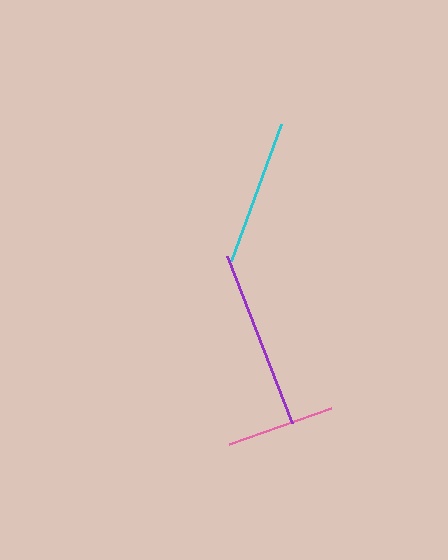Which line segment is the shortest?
The pink line is the shortest at approximately 108 pixels.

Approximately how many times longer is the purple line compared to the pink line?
The purple line is approximately 1.7 times the length of the pink line.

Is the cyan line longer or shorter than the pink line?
The cyan line is longer than the pink line.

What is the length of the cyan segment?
The cyan segment is approximately 146 pixels long.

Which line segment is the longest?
The purple line is the longest at approximately 179 pixels.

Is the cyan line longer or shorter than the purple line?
The purple line is longer than the cyan line.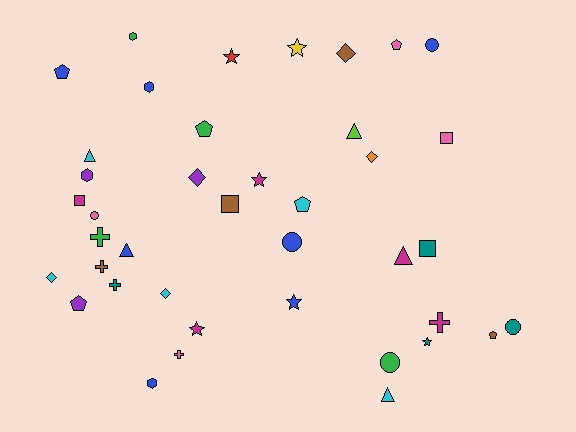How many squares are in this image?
There are 4 squares.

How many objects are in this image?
There are 40 objects.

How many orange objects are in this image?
There is 1 orange object.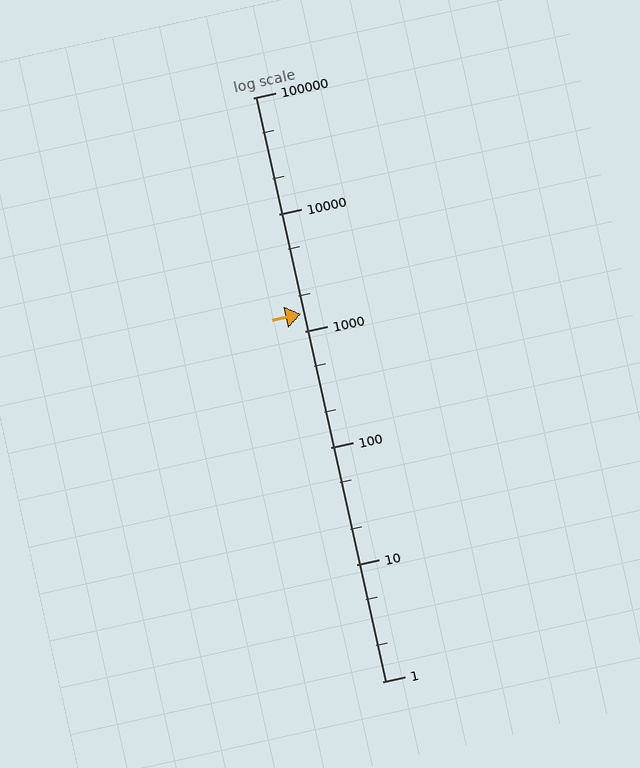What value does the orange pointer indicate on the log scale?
The pointer indicates approximately 1400.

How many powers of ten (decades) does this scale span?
The scale spans 5 decades, from 1 to 100000.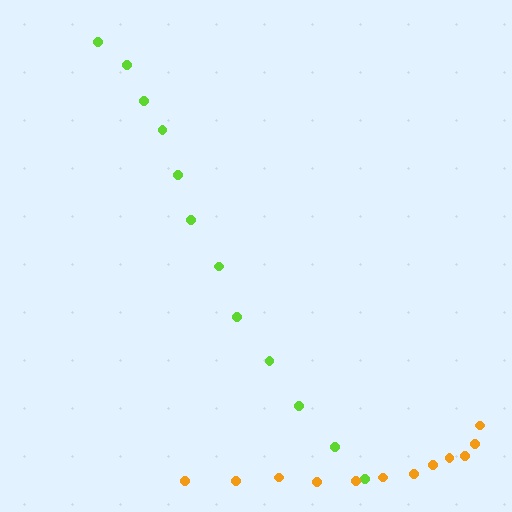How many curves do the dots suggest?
There are 2 distinct paths.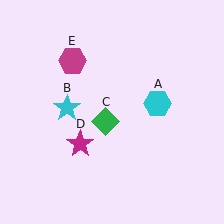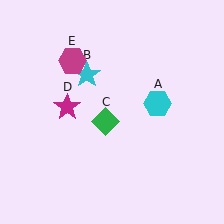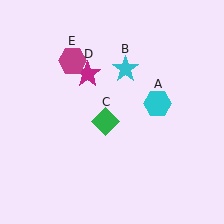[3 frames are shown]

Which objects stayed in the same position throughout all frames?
Cyan hexagon (object A) and green diamond (object C) and magenta hexagon (object E) remained stationary.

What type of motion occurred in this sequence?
The cyan star (object B), magenta star (object D) rotated clockwise around the center of the scene.